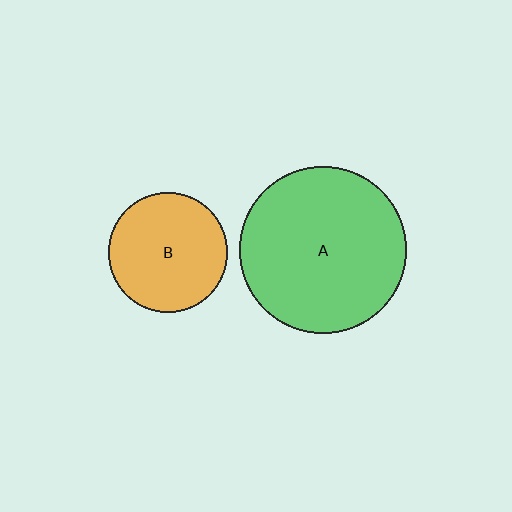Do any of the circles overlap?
No, none of the circles overlap.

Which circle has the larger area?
Circle A (green).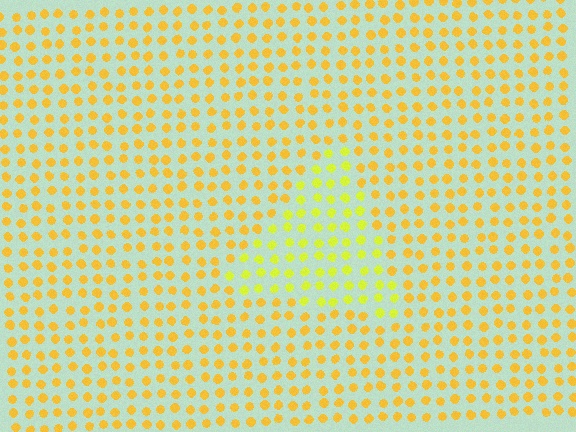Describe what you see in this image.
The image is filled with small yellow elements in a uniform arrangement. A triangle-shaped region is visible where the elements are tinted to a slightly different hue, forming a subtle color boundary.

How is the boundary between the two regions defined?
The boundary is defined purely by a slight shift in hue (about 26 degrees). Spacing, size, and orientation are identical on both sides.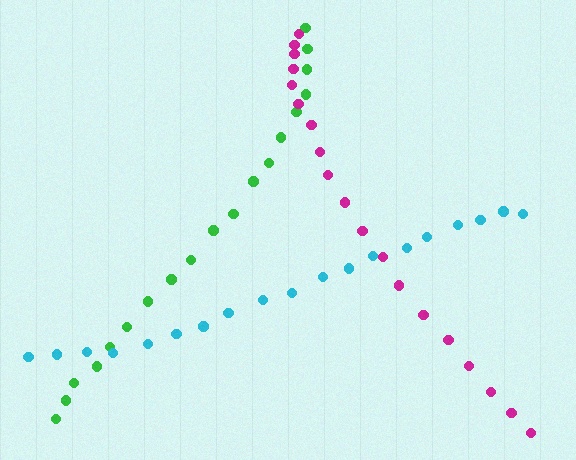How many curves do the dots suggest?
There are 3 distinct paths.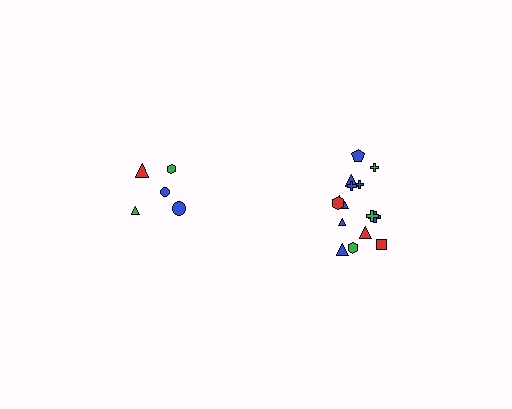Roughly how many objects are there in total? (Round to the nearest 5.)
Roughly 20 objects in total.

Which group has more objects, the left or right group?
The right group.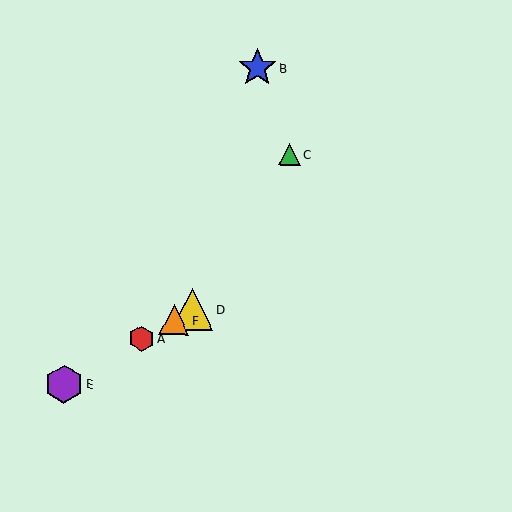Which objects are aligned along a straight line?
Objects A, D, E, F are aligned along a straight line.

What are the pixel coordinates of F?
Object F is at (174, 320).